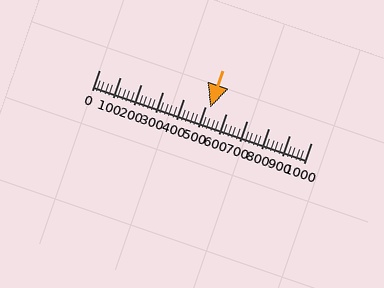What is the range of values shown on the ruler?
The ruler shows values from 0 to 1000.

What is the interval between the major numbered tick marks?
The major tick marks are spaced 100 units apart.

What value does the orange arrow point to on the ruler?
The orange arrow points to approximately 524.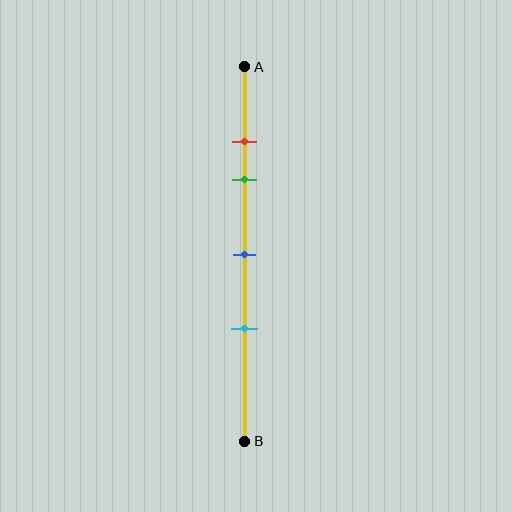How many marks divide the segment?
There are 4 marks dividing the segment.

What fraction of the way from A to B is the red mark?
The red mark is approximately 20% (0.2) of the way from A to B.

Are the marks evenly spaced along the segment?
No, the marks are not evenly spaced.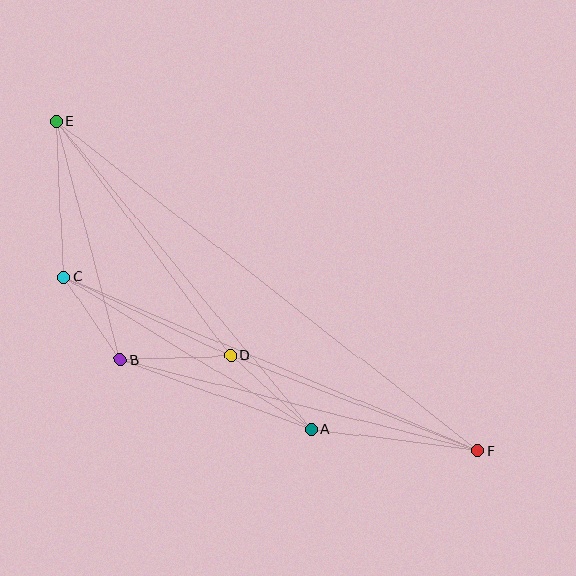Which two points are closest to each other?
Points B and C are closest to each other.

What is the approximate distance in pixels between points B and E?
The distance between B and E is approximately 247 pixels.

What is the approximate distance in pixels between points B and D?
The distance between B and D is approximately 111 pixels.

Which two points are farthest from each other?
Points E and F are farthest from each other.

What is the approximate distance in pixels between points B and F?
The distance between B and F is approximately 369 pixels.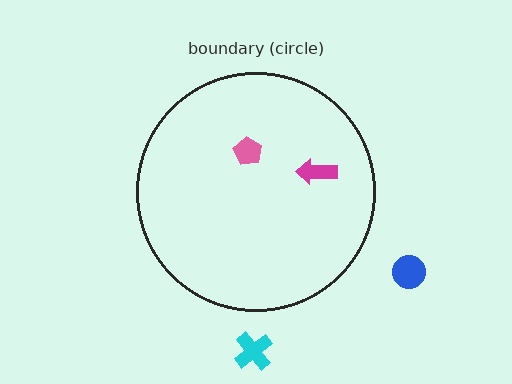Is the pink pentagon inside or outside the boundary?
Inside.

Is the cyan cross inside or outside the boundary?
Outside.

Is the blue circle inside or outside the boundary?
Outside.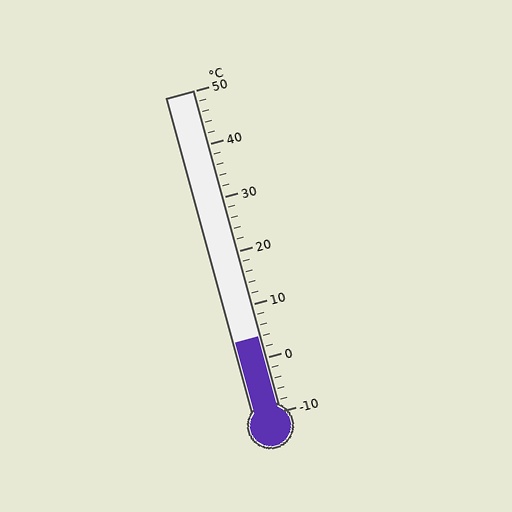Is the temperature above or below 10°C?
The temperature is below 10°C.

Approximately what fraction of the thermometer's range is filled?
The thermometer is filled to approximately 25% of its range.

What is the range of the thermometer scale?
The thermometer scale ranges from -10°C to 50°C.